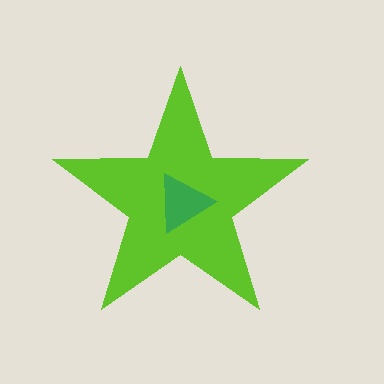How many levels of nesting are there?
2.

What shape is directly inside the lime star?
The green triangle.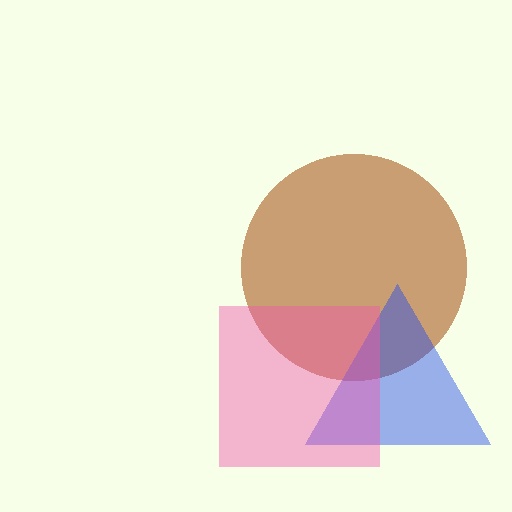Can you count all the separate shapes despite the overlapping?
Yes, there are 3 separate shapes.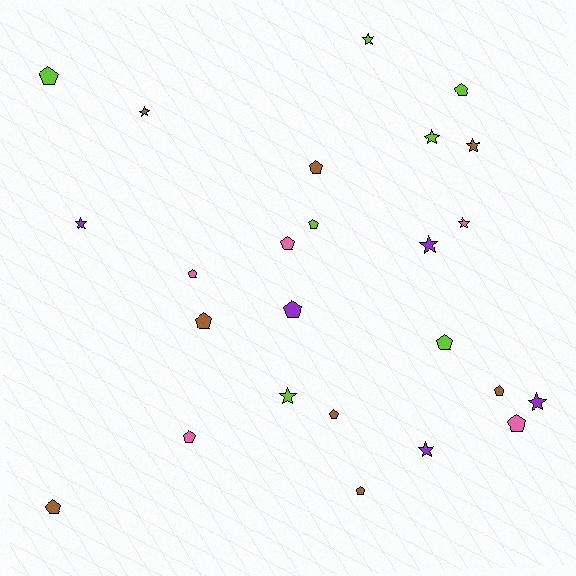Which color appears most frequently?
Brown, with 8 objects.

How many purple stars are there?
There are 4 purple stars.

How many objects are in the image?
There are 25 objects.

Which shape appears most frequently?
Pentagon, with 15 objects.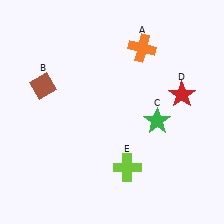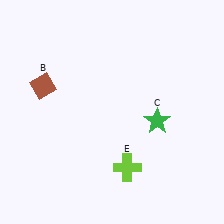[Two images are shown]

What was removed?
The red star (D), the orange cross (A) were removed in Image 2.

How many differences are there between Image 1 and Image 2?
There are 2 differences between the two images.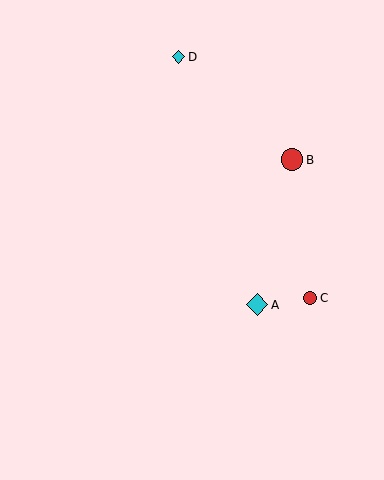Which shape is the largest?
The cyan diamond (labeled A) is the largest.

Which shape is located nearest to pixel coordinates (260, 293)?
The cyan diamond (labeled A) at (257, 305) is nearest to that location.